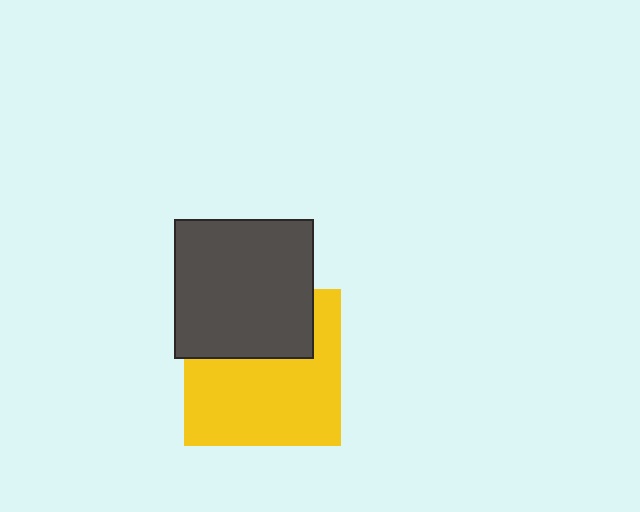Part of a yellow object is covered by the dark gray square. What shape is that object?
It is a square.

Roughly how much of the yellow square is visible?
About half of it is visible (roughly 63%).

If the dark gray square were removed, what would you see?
You would see the complete yellow square.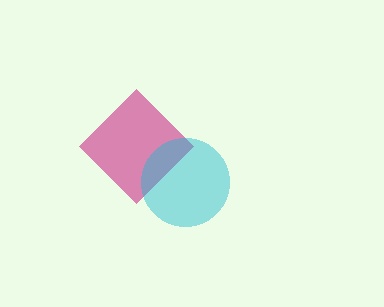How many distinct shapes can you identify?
There are 2 distinct shapes: a magenta diamond, a cyan circle.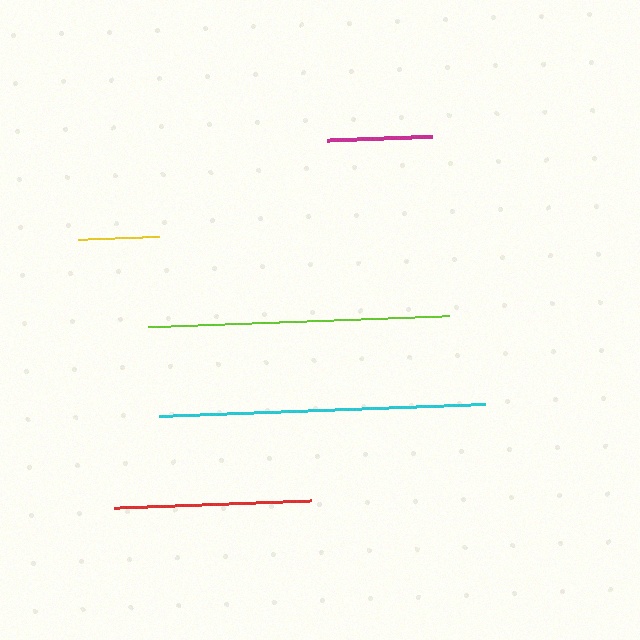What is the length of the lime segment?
The lime segment is approximately 302 pixels long.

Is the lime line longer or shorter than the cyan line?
The cyan line is longer than the lime line.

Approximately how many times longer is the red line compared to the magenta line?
The red line is approximately 1.9 times the length of the magenta line.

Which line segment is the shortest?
The yellow line is the shortest at approximately 82 pixels.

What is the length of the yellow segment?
The yellow segment is approximately 82 pixels long.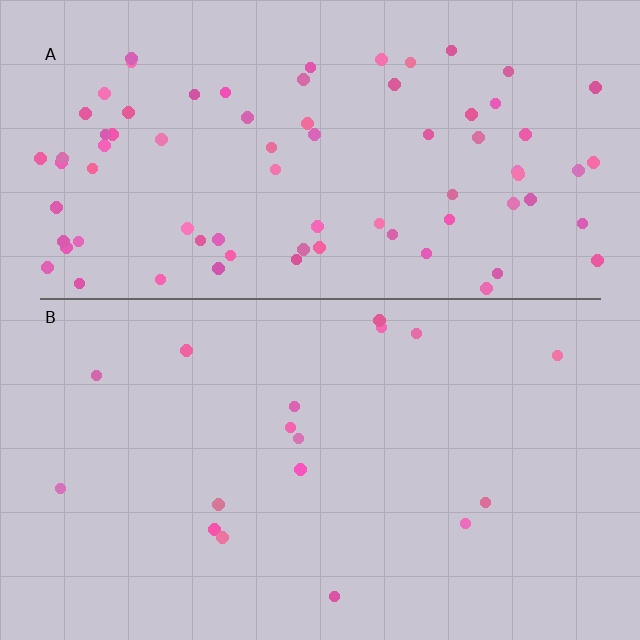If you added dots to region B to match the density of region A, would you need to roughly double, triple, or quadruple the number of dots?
Approximately quadruple.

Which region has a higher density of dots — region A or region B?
A (the top).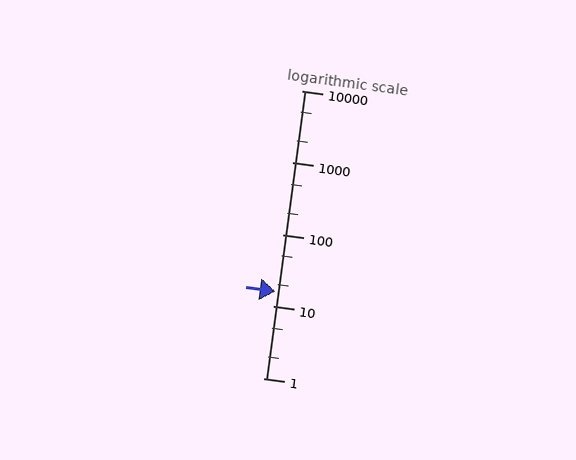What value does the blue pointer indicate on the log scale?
The pointer indicates approximately 16.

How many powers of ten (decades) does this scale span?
The scale spans 4 decades, from 1 to 10000.